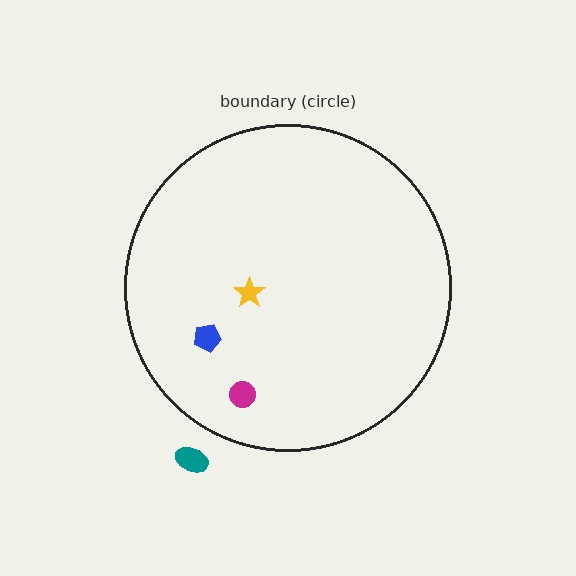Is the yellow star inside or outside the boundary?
Inside.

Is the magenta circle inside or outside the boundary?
Inside.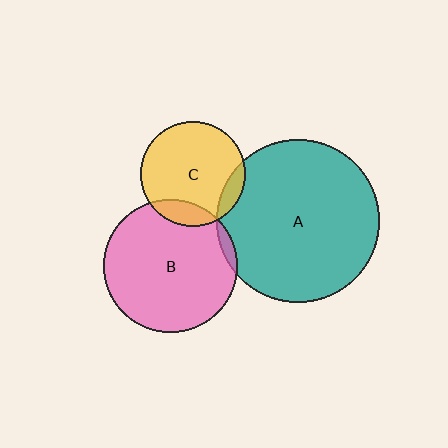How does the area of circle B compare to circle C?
Approximately 1.6 times.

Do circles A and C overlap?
Yes.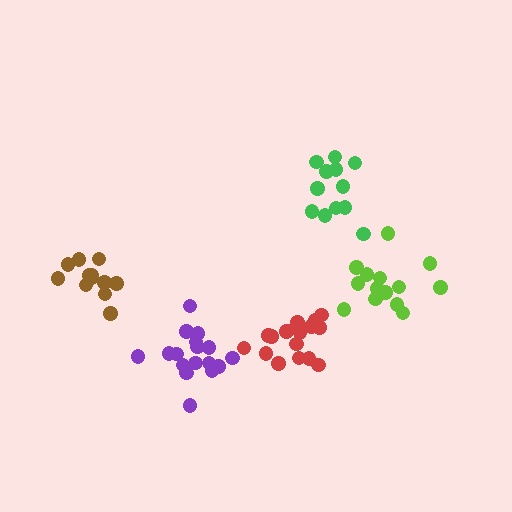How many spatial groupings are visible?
There are 5 spatial groupings.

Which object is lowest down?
The purple cluster is bottommost.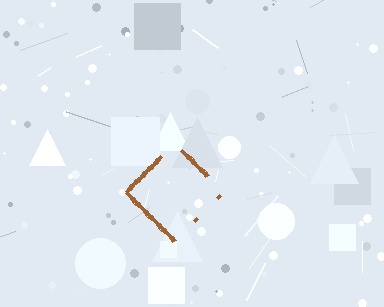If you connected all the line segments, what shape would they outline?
They would outline a diamond.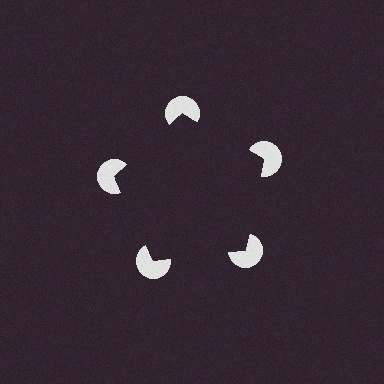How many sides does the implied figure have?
5 sides.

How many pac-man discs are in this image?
There are 5 — one at each vertex of the illusory pentagon.